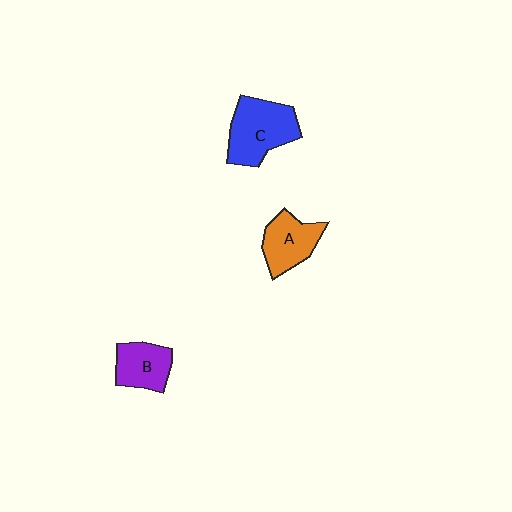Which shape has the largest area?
Shape C (blue).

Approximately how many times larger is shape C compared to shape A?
Approximately 1.4 times.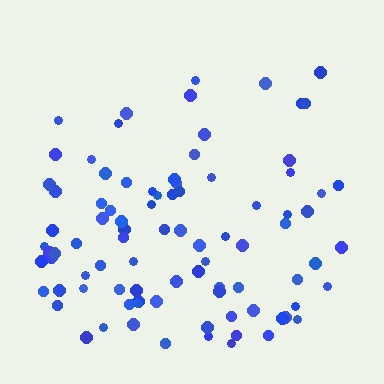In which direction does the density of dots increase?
From top to bottom, with the bottom side densest.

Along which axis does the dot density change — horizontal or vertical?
Vertical.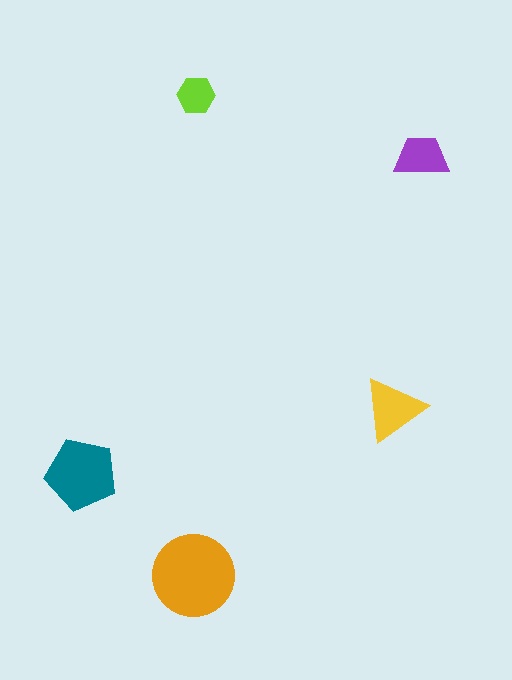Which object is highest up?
The lime hexagon is topmost.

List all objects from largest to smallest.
The orange circle, the teal pentagon, the yellow triangle, the purple trapezoid, the lime hexagon.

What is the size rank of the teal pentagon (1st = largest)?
2nd.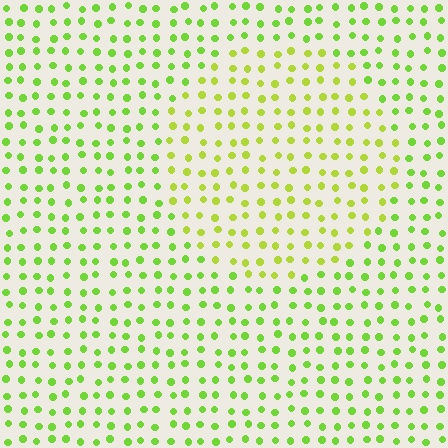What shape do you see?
I see a circle.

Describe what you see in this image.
The image is filled with small lime elements in a uniform arrangement. A circle-shaped region is visible where the elements are tinted to a slightly different hue, forming a subtle color boundary.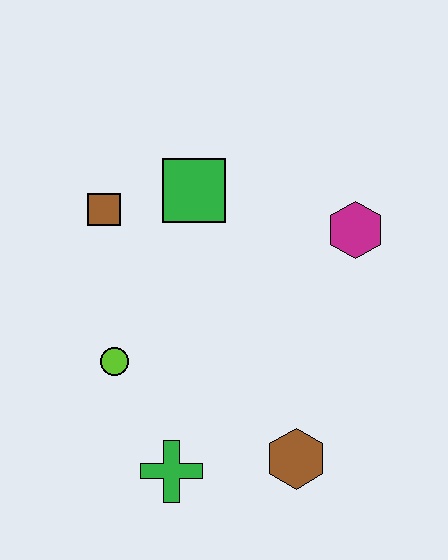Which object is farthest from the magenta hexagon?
The green cross is farthest from the magenta hexagon.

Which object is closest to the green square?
The brown square is closest to the green square.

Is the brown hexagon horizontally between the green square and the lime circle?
No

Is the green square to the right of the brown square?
Yes